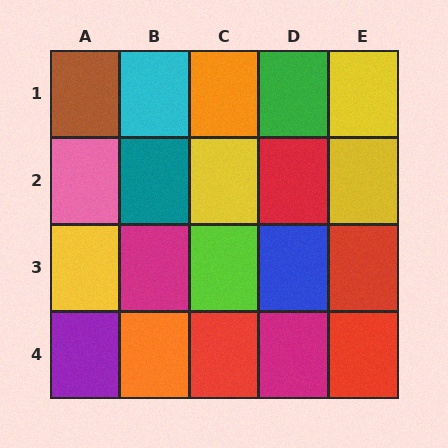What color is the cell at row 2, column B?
Teal.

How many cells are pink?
1 cell is pink.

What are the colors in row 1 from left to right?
Brown, cyan, orange, green, yellow.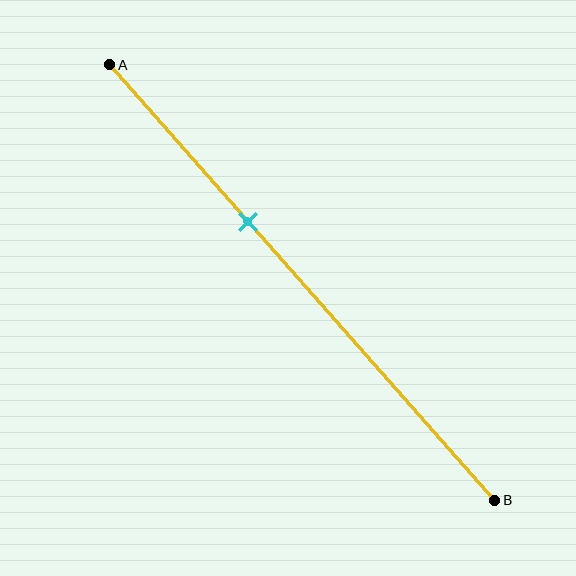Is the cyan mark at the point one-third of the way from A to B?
Yes, the mark is approximately at the one-third point.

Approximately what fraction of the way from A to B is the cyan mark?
The cyan mark is approximately 35% of the way from A to B.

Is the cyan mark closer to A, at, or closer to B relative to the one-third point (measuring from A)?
The cyan mark is approximately at the one-third point of segment AB.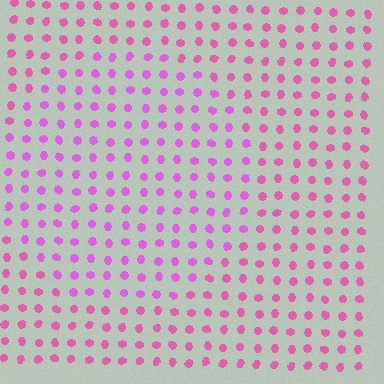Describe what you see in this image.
The image is filled with small pink elements in a uniform arrangement. A circle-shaped region is visible where the elements are tinted to a slightly different hue, forming a subtle color boundary.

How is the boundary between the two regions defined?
The boundary is defined purely by a slight shift in hue (about 26 degrees). Spacing, size, and orientation are identical on both sides.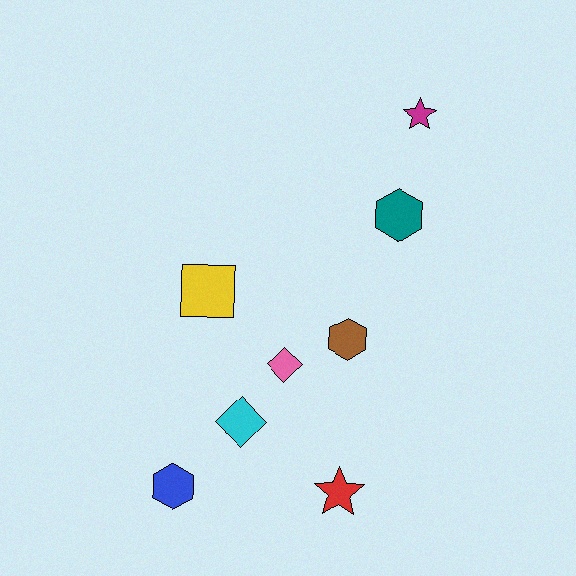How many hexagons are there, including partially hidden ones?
There are 3 hexagons.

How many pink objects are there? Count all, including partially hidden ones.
There is 1 pink object.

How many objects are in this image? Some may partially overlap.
There are 8 objects.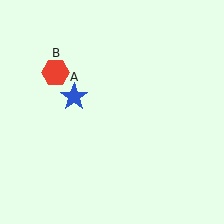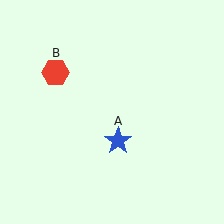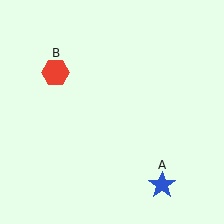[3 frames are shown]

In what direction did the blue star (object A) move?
The blue star (object A) moved down and to the right.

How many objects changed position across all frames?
1 object changed position: blue star (object A).